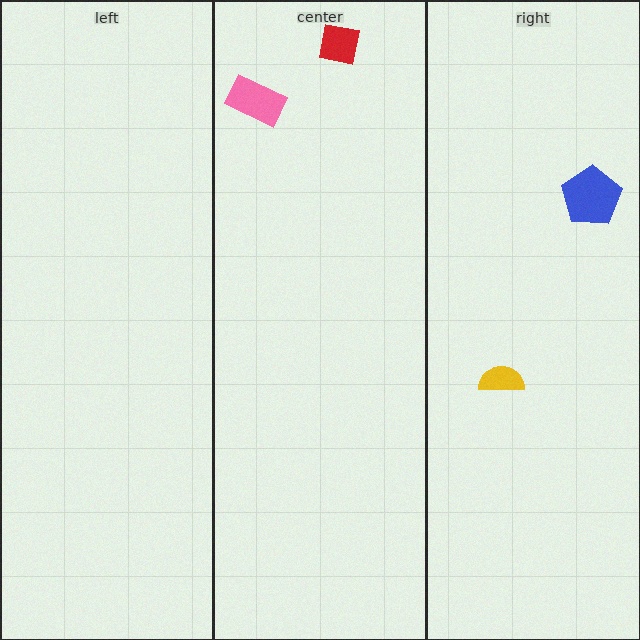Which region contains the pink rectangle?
The center region.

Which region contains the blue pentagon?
The right region.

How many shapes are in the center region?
2.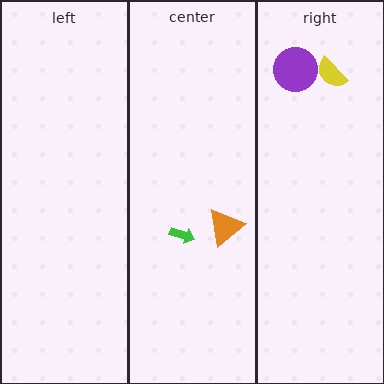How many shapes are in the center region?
2.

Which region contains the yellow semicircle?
The right region.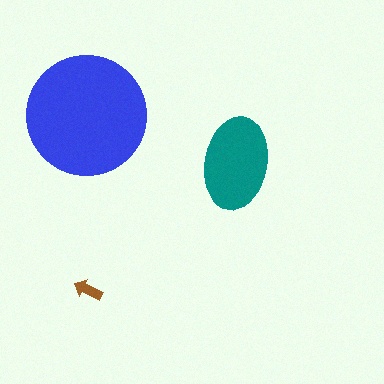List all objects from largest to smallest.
The blue circle, the teal ellipse, the brown arrow.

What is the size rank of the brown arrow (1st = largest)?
3rd.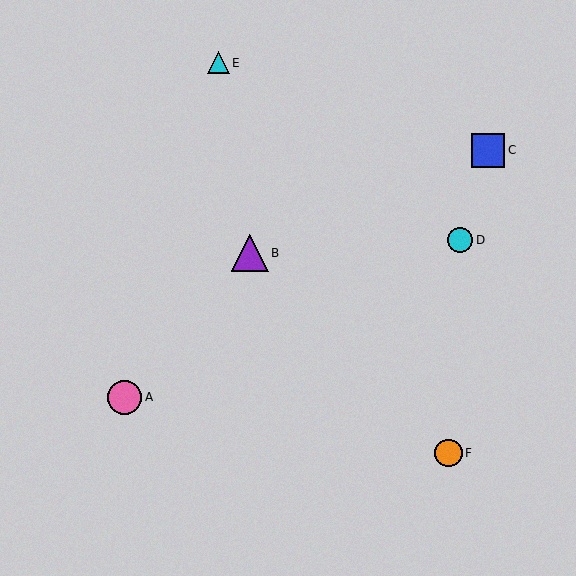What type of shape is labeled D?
Shape D is a cyan circle.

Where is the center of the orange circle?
The center of the orange circle is at (449, 453).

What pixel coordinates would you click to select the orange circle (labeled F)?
Click at (449, 453) to select the orange circle F.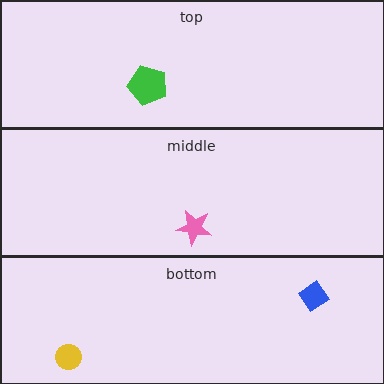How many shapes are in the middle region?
1.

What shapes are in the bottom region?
The yellow circle, the blue diamond.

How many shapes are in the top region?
1.